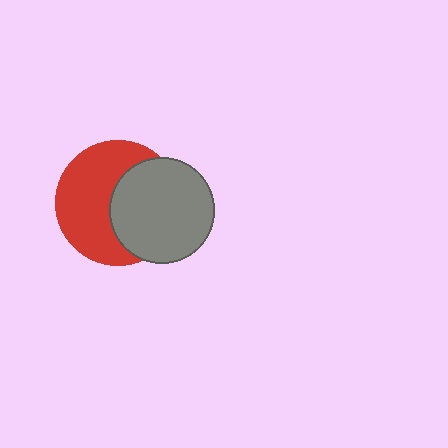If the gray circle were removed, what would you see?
You would see the complete red circle.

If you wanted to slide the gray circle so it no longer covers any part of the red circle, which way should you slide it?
Slide it right — that is the most direct way to separate the two shapes.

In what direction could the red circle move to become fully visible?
The red circle could move left. That would shift it out from behind the gray circle entirely.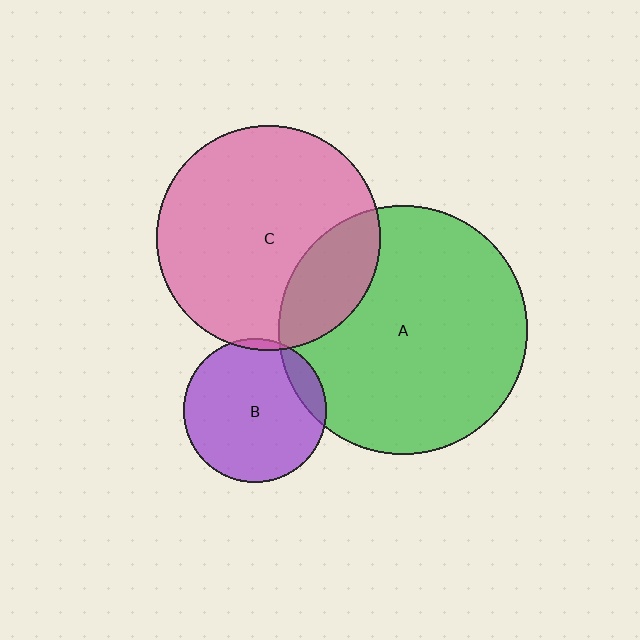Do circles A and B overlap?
Yes.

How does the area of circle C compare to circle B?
Approximately 2.4 times.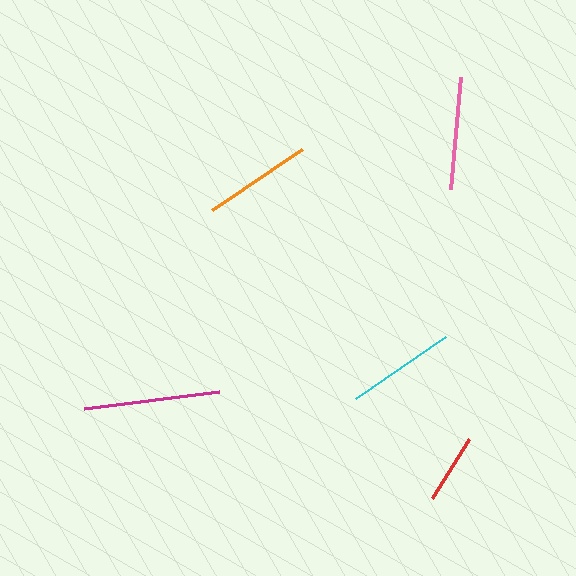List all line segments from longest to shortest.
From longest to shortest: magenta, pink, cyan, orange, red.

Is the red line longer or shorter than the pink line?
The pink line is longer than the red line.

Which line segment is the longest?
The magenta line is the longest at approximately 136 pixels.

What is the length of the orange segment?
The orange segment is approximately 108 pixels long.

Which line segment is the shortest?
The red line is the shortest at approximately 69 pixels.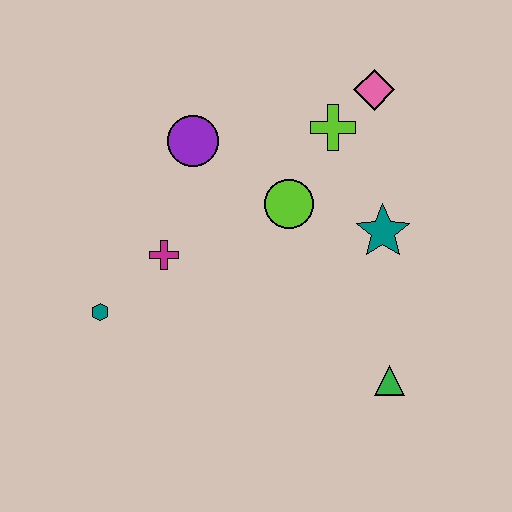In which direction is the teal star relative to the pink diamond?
The teal star is below the pink diamond.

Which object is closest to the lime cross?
The pink diamond is closest to the lime cross.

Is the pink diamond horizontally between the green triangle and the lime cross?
Yes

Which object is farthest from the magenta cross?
The pink diamond is farthest from the magenta cross.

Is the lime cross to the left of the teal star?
Yes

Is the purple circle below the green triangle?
No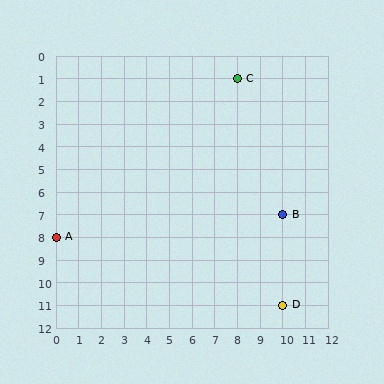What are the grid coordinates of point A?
Point A is at grid coordinates (0, 8).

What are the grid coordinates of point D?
Point D is at grid coordinates (10, 11).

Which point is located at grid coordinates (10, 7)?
Point B is at (10, 7).